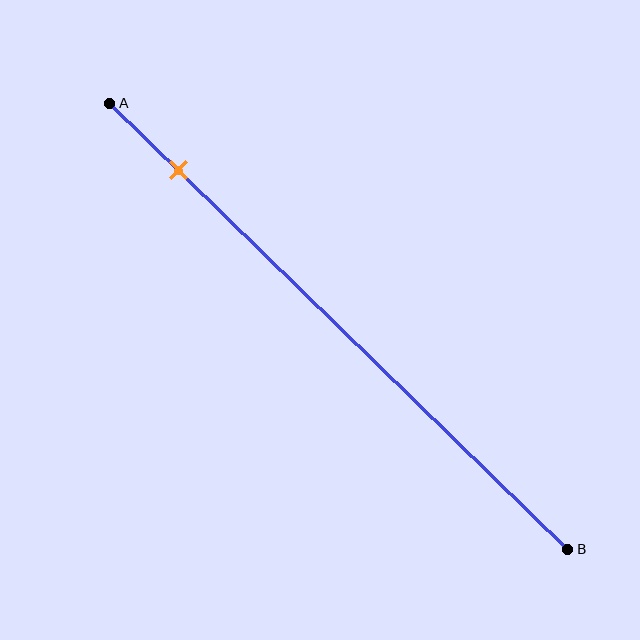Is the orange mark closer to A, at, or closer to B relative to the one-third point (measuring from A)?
The orange mark is closer to point A than the one-third point of segment AB.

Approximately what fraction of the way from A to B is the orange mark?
The orange mark is approximately 15% of the way from A to B.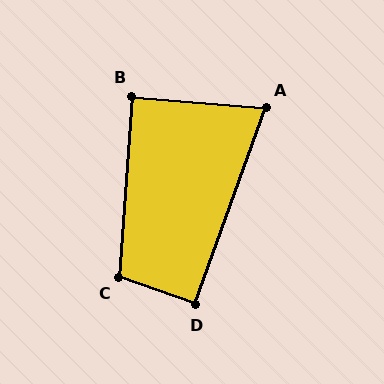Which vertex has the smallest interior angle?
A, at approximately 75 degrees.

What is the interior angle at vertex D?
Approximately 90 degrees (approximately right).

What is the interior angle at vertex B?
Approximately 90 degrees (approximately right).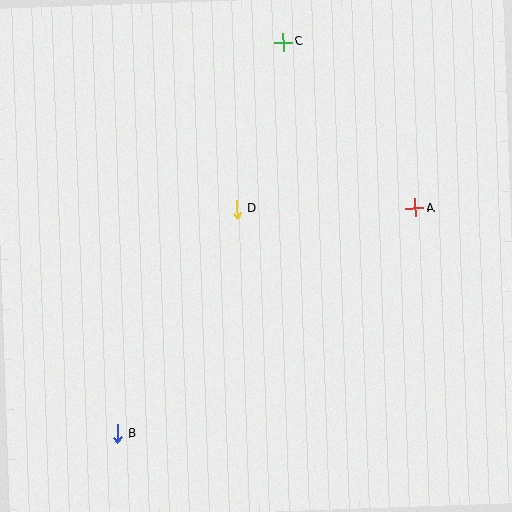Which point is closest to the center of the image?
Point D at (237, 209) is closest to the center.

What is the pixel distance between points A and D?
The distance between A and D is 179 pixels.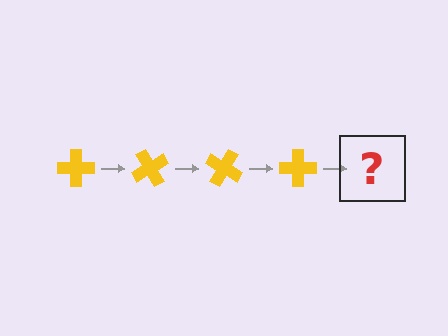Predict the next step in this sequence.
The next step is a yellow cross rotated 240 degrees.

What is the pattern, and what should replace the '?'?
The pattern is that the cross rotates 60 degrees each step. The '?' should be a yellow cross rotated 240 degrees.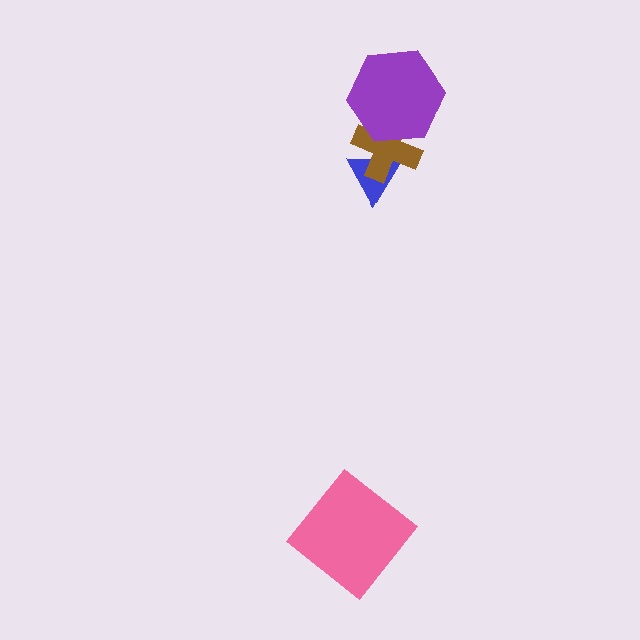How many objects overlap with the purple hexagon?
1 object overlaps with the purple hexagon.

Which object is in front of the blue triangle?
The brown cross is in front of the blue triangle.